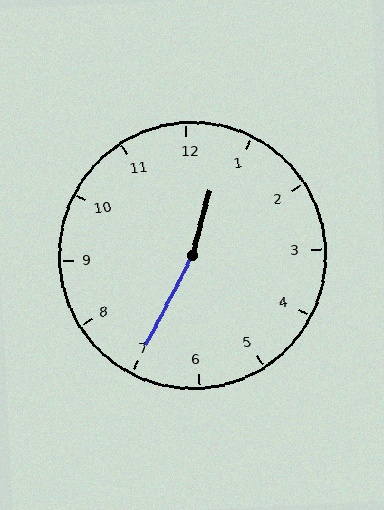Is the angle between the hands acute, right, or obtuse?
It is obtuse.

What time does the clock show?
12:35.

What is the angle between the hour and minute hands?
Approximately 168 degrees.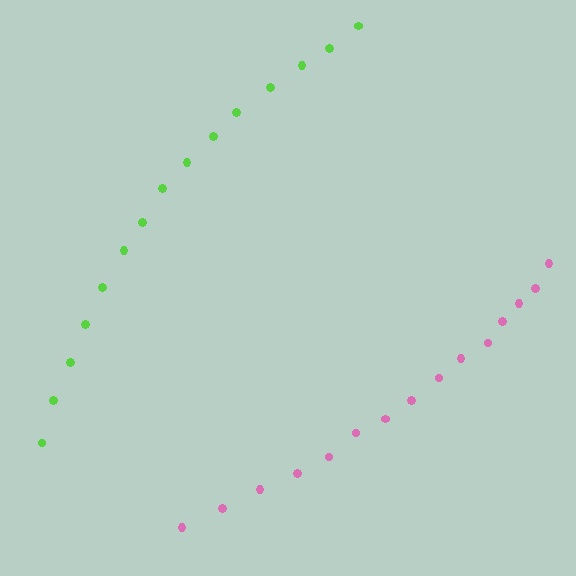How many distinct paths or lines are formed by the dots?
There are 2 distinct paths.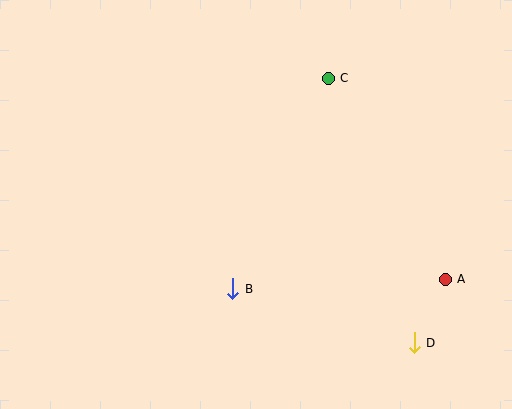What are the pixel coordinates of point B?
Point B is at (233, 289).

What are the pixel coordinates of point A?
Point A is at (445, 279).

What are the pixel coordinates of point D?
Point D is at (414, 343).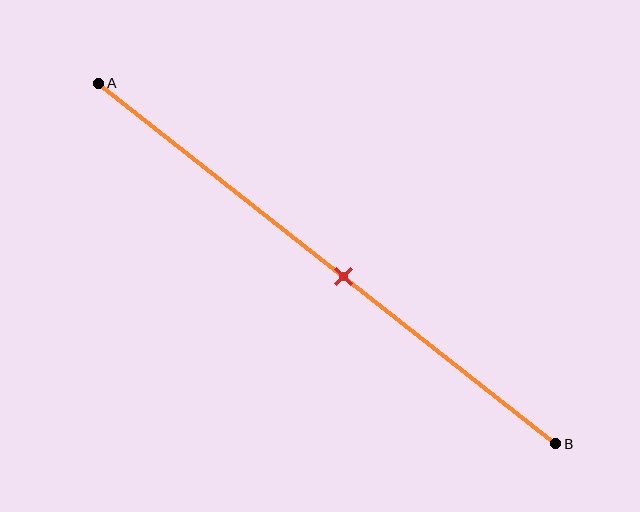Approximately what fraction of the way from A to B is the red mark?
The red mark is approximately 55% of the way from A to B.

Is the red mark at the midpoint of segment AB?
No, the mark is at about 55% from A, not at the 50% midpoint.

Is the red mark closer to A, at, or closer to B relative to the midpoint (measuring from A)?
The red mark is closer to point B than the midpoint of segment AB.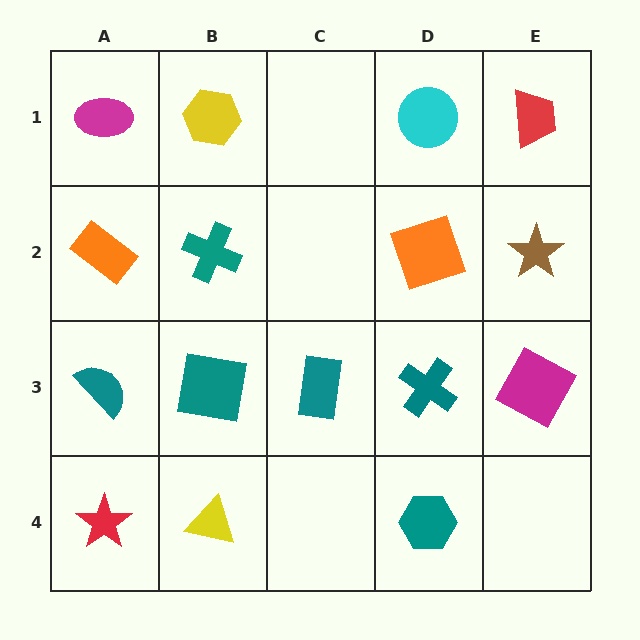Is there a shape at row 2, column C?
No, that cell is empty.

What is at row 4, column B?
A yellow triangle.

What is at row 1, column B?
A yellow hexagon.